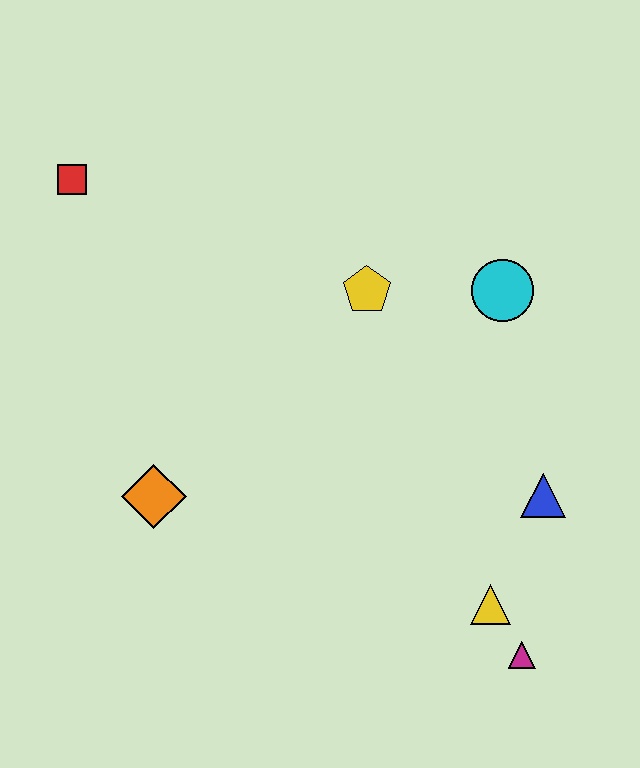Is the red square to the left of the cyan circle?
Yes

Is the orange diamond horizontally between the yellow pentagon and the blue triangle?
No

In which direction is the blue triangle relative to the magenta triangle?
The blue triangle is above the magenta triangle.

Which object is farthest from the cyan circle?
The red square is farthest from the cyan circle.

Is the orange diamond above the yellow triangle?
Yes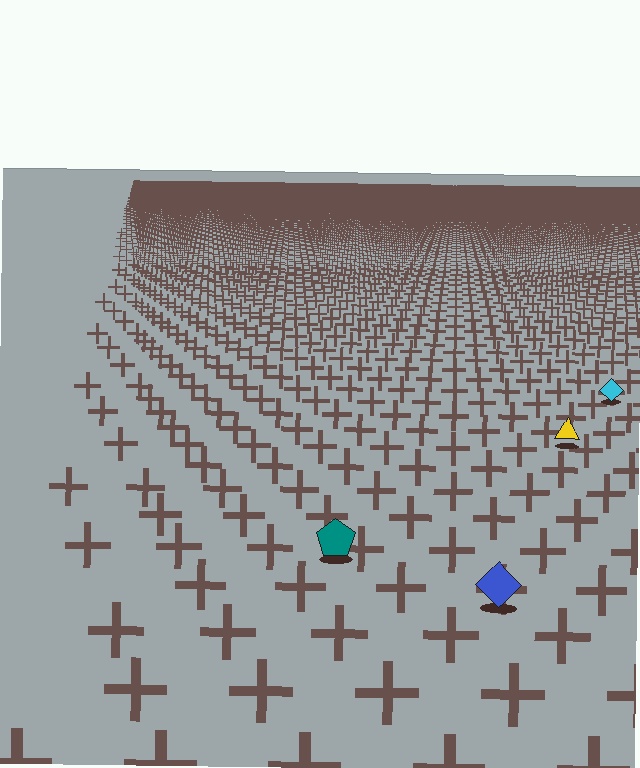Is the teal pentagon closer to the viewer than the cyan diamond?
Yes. The teal pentagon is closer — you can tell from the texture gradient: the ground texture is coarser near it.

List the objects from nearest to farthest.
From nearest to farthest: the blue diamond, the teal pentagon, the yellow triangle, the cyan diamond.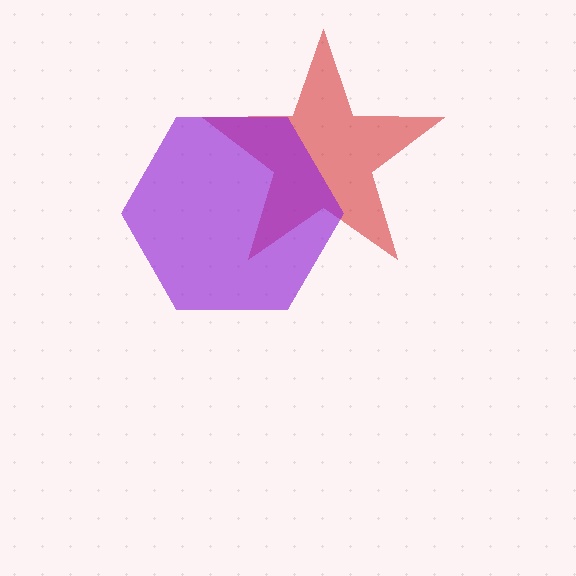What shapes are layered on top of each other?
The layered shapes are: a red star, a purple hexagon.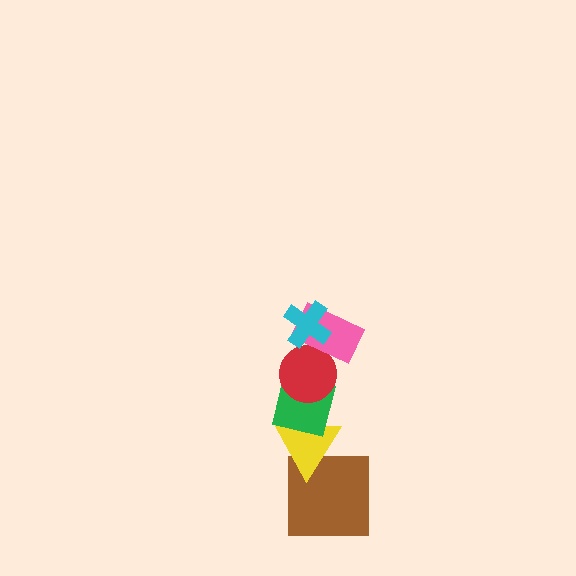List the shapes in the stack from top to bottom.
From top to bottom: the cyan cross, the pink rectangle, the red circle, the green square, the yellow triangle, the brown square.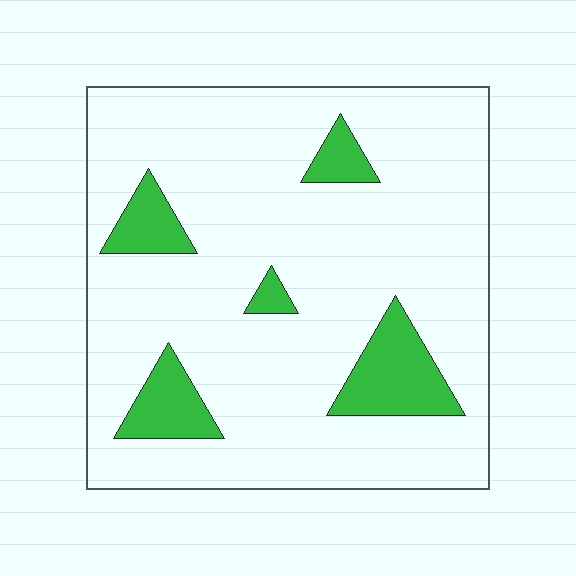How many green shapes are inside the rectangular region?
5.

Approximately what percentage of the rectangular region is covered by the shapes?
Approximately 15%.